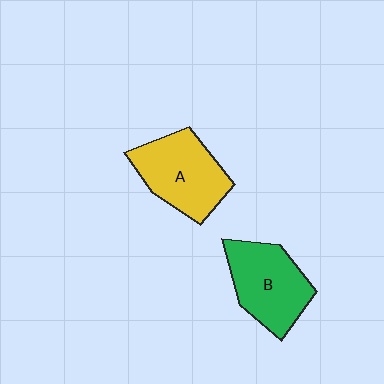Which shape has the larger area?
Shape A (yellow).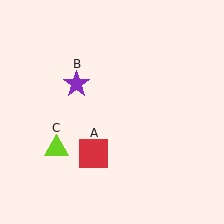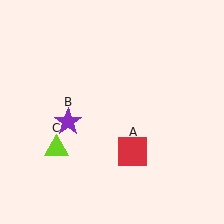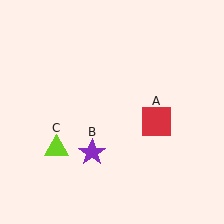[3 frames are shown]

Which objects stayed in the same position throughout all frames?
Lime triangle (object C) remained stationary.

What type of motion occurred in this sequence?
The red square (object A), purple star (object B) rotated counterclockwise around the center of the scene.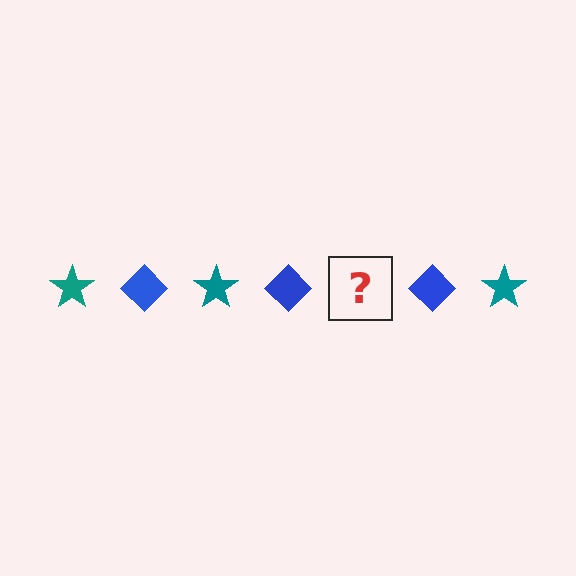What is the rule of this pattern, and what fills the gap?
The rule is that the pattern alternates between teal star and blue diamond. The gap should be filled with a teal star.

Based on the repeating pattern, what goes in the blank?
The blank should be a teal star.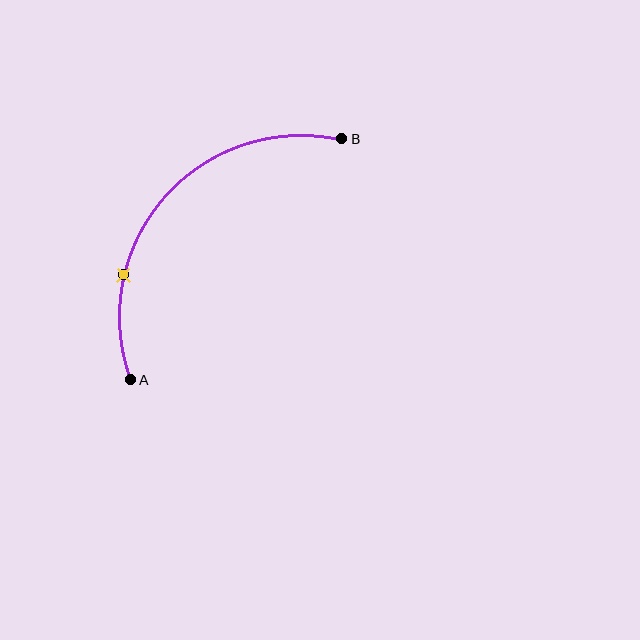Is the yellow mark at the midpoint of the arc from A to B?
No. The yellow mark lies on the arc but is closer to endpoint A. The arc midpoint would be at the point on the curve equidistant along the arc from both A and B.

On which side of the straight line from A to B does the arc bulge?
The arc bulges above and to the left of the straight line connecting A and B.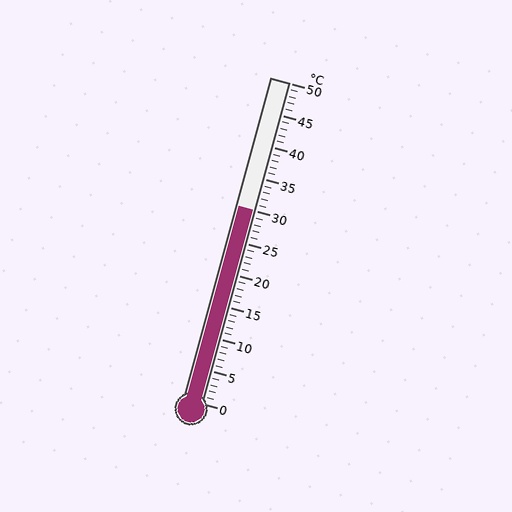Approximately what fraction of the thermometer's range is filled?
The thermometer is filled to approximately 60% of its range.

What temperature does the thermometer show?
The thermometer shows approximately 30°C.